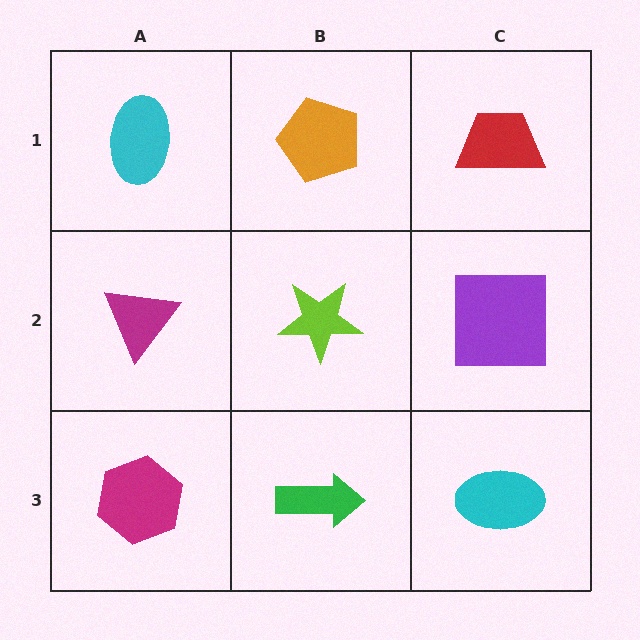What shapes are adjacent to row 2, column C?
A red trapezoid (row 1, column C), a cyan ellipse (row 3, column C), a lime star (row 2, column B).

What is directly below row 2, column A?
A magenta hexagon.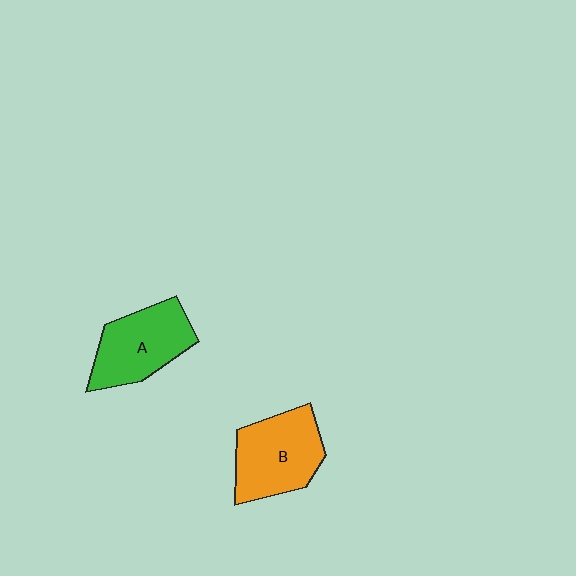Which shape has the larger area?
Shape B (orange).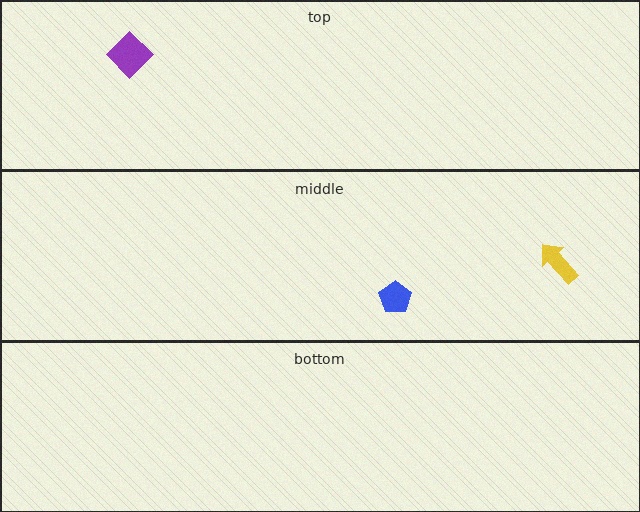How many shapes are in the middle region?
2.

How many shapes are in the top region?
1.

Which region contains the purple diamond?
The top region.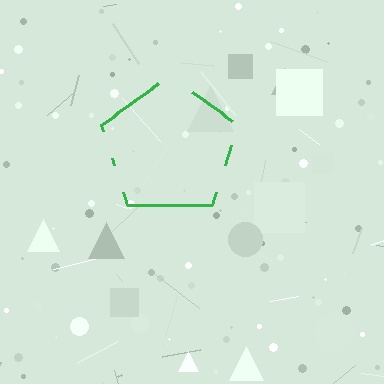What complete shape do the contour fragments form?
The contour fragments form a pentagon.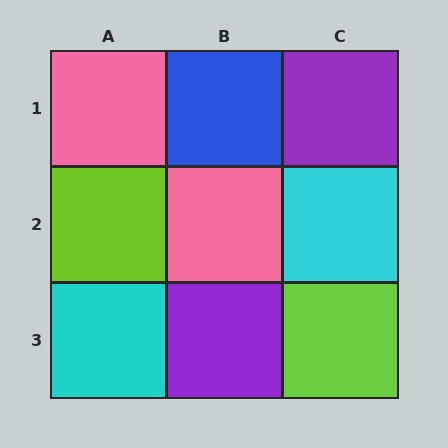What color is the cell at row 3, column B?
Purple.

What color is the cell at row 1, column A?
Pink.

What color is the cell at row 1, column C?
Purple.